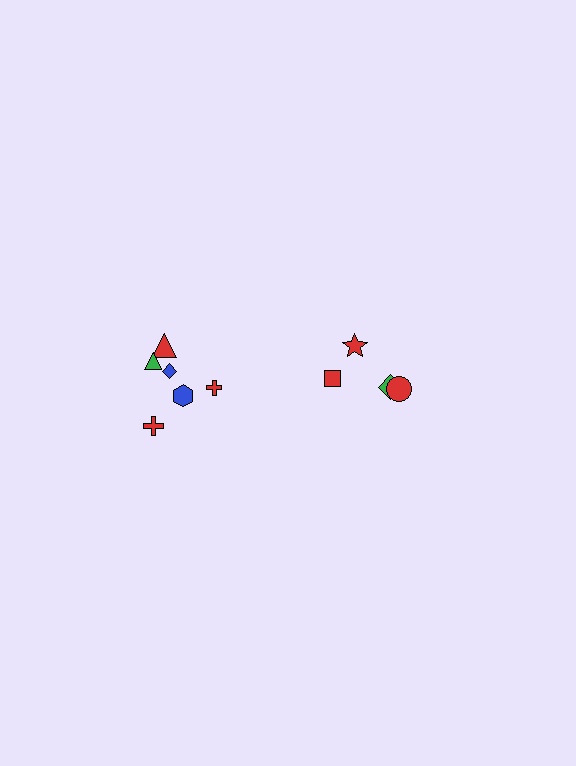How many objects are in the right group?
There are 4 objects.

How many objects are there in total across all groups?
There are 10 objects.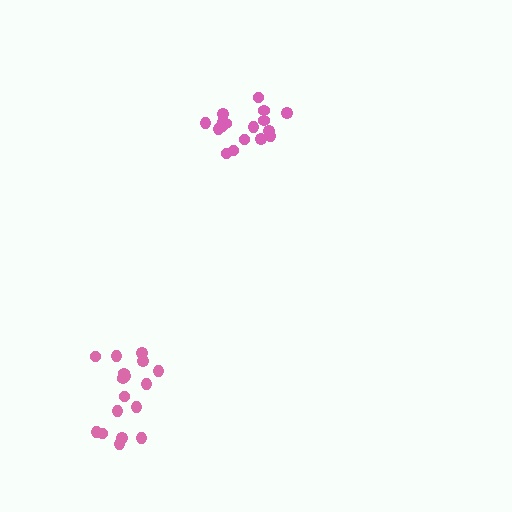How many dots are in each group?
Group 1: 17 dots, Group 2: 17 dots (34 total).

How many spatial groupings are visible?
There are 2 spatial groupings.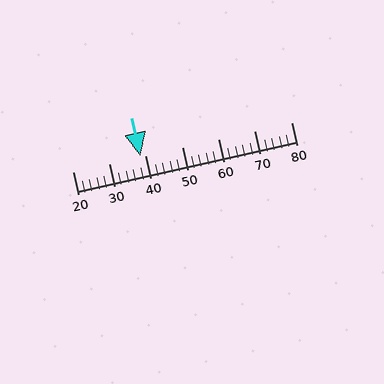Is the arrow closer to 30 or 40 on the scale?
The arrow is closer to 40.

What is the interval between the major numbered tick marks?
The major tick marks are spaced 10 units apart.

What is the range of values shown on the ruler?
The ruler shows values from 20 to 80.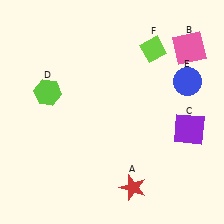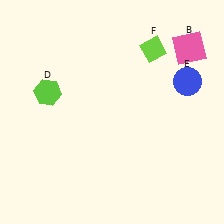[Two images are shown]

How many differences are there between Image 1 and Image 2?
There are 2 differences between the two images.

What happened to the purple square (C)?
The purple square (C) was removed in Image 2. It was in the bottom-right area of Image 1.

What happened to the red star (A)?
The red star (A) was removed in Image 2. It was in the bottom-right area of Image 1.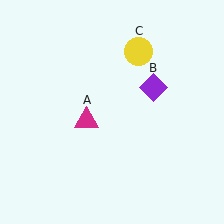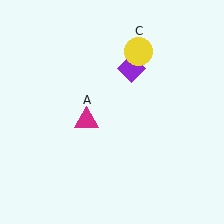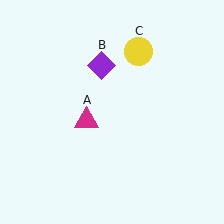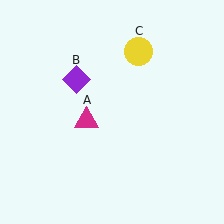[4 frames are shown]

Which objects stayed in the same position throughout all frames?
Magenta triangle (object A) and yellow circle (object C) remained stationary.